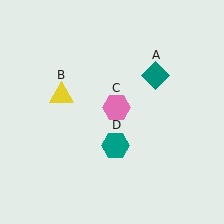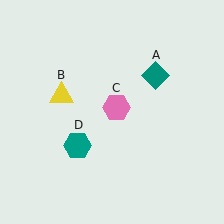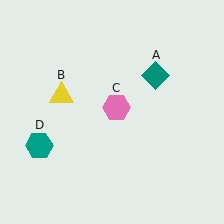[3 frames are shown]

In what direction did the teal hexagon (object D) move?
The teal hexagon (object D) moved left.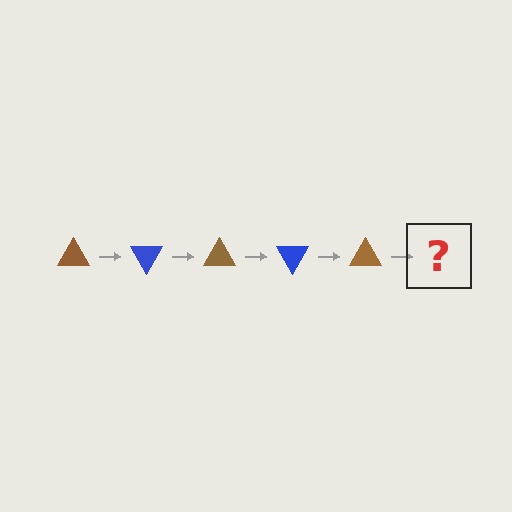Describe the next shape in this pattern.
It should be a blue triangle, rotated 300 degrees from the start.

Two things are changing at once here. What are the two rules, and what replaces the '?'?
The two rules are that it rotates 60 degrees each step and the color cycles through brown and blue. The '?' should be a blue triangle, rotated 300 degrees from the start.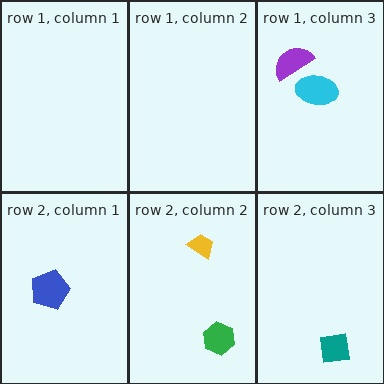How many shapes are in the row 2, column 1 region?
1.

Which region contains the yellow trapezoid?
The row 2, column 2 region.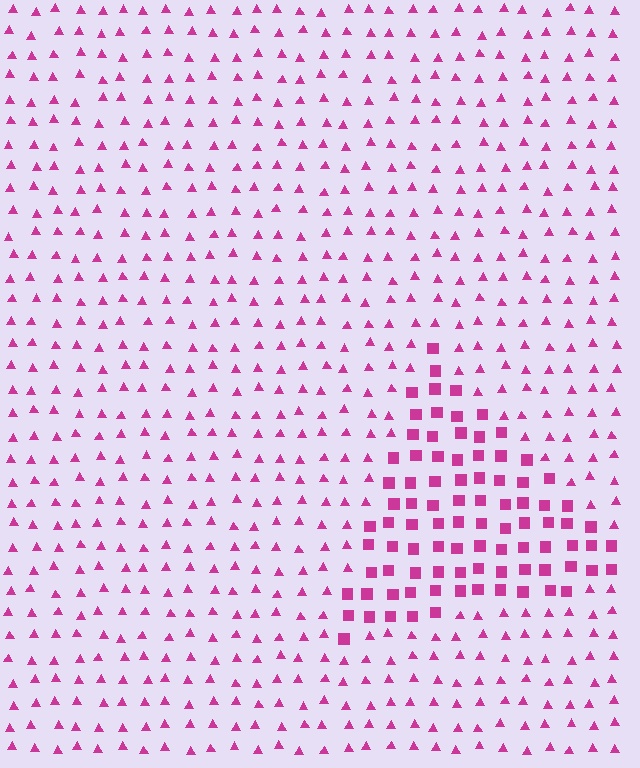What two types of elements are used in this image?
The image uses squares inside the triangle region and triangles outside it.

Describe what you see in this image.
The image is filled with small magenta elements arranged in a uniform grid. A triangle-shaped region contains squares, while the surrounding area contains triangles. The boundary is defined purely by the change in element shape.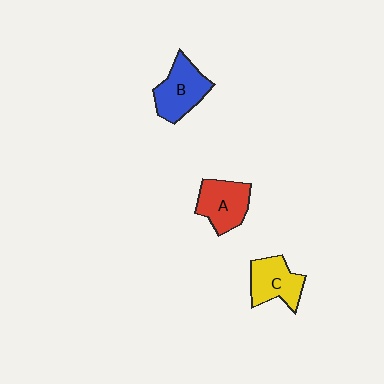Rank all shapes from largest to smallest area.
From largest to smallest: B (blue), A (red), C (yellow).